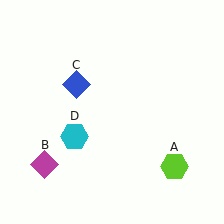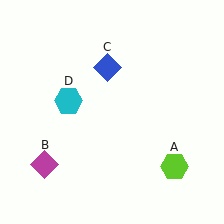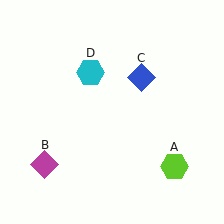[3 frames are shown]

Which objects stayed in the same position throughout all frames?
Lime hexagon (object A) and magenta diamond (object B) remained stationary.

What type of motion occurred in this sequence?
The blue diamond (object C), cyan hexagon (object D) rotated clockwise around the center of the scene.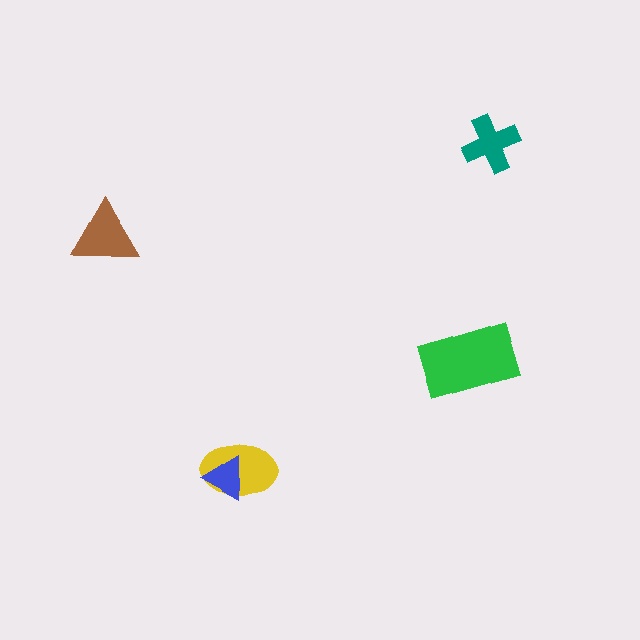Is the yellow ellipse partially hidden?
Yes, it is partially covered by another shape.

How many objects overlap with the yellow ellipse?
1 object overlaps with the yellow ellipse.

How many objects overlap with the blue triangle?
1 object overlaps with the blue triangle.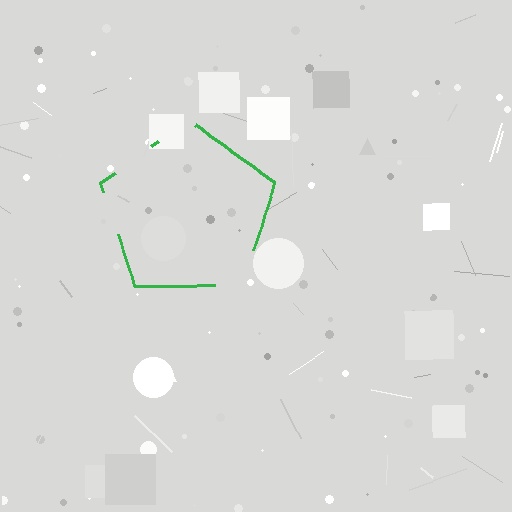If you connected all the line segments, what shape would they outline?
They would outline a pentagon.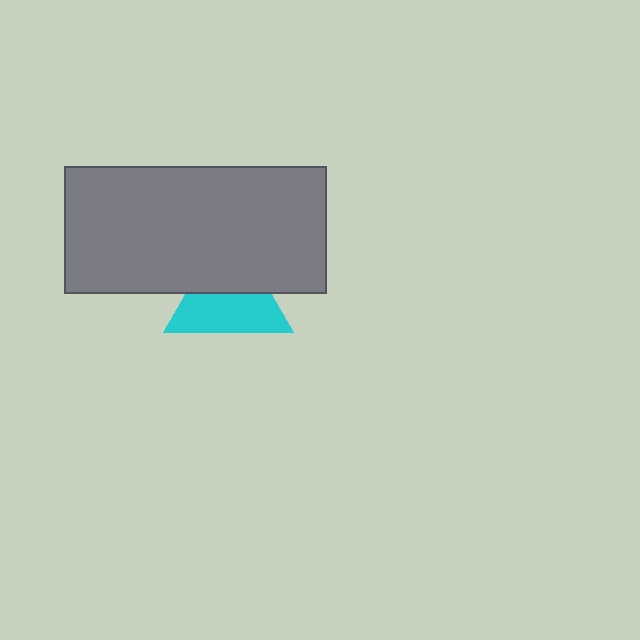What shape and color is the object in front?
The object in front is a gray rectangle.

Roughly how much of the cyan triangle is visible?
About half of it is visible (roughly 58%).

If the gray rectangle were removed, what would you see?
You would see the complete cyan triangle.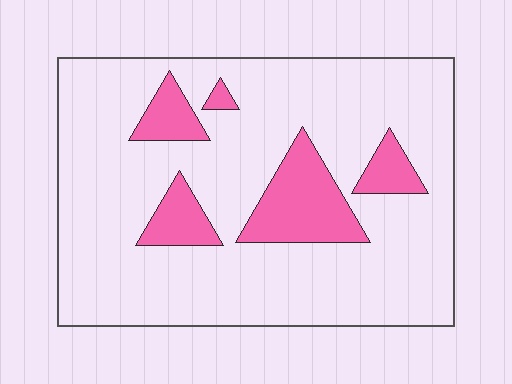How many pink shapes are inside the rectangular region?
5.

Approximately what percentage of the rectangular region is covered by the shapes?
Approximately 15%.